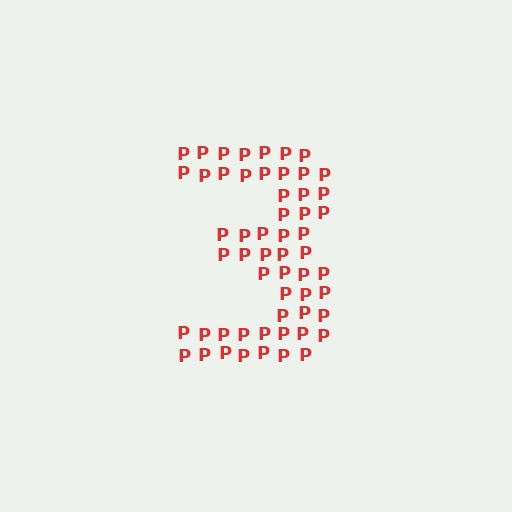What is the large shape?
The large shape is the digit 3.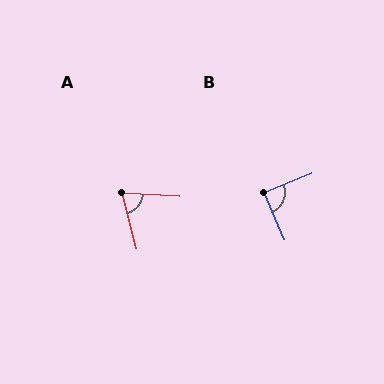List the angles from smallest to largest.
A (72°), B (89°).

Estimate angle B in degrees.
Approximately 89 degrees.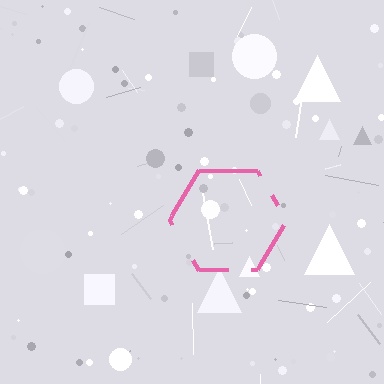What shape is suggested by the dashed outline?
The dashed outline suggests a hexagon.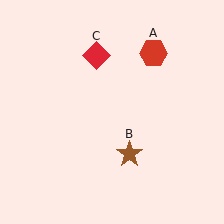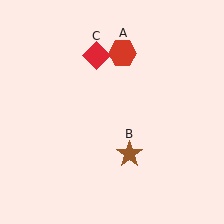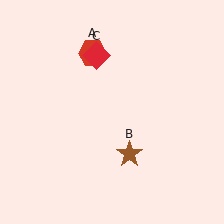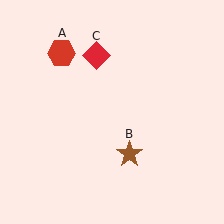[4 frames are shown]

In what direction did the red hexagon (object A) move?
The red hexagon (object A) moved left.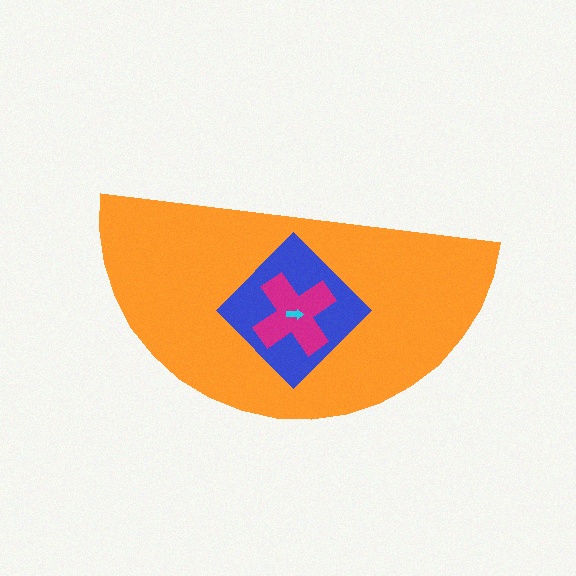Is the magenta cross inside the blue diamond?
Yes.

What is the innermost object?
The cyan arrow.